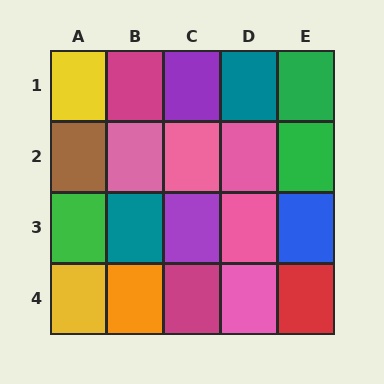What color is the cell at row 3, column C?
Purple.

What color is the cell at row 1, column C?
Purple.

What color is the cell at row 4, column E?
Red.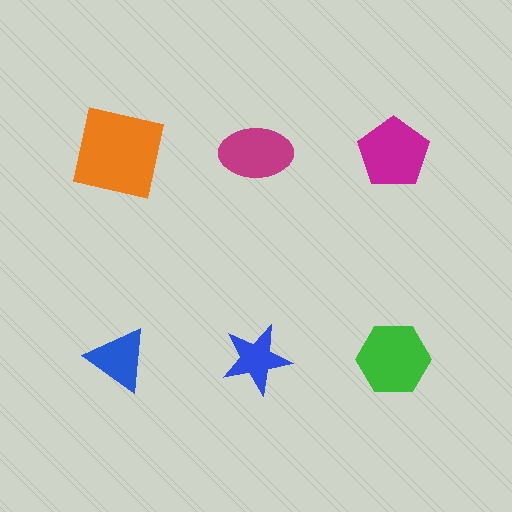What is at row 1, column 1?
An orange square.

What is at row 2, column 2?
A blue star.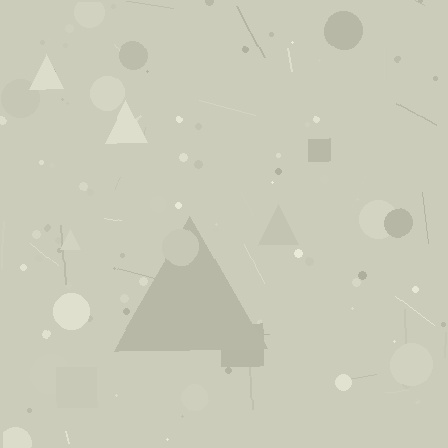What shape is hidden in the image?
A triangle is hidden in the image.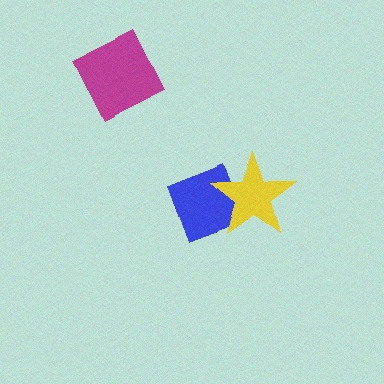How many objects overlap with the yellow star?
1 object overlaps with the yellow star.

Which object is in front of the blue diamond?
The yellow star is in front of the blue diamond.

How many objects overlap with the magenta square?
0 objects overlap with the magenta square.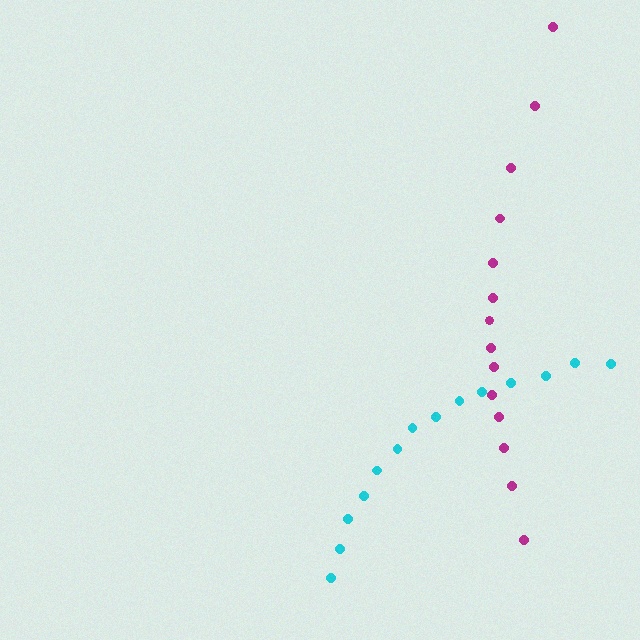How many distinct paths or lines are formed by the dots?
There are 2 distinct paths.